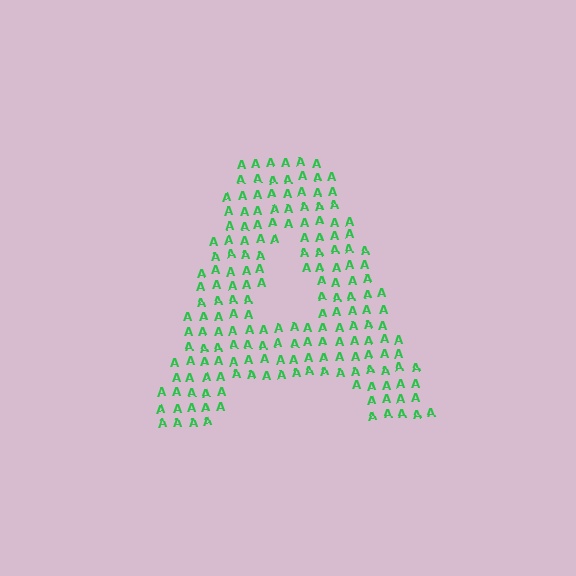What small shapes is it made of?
It is made of small letter A's.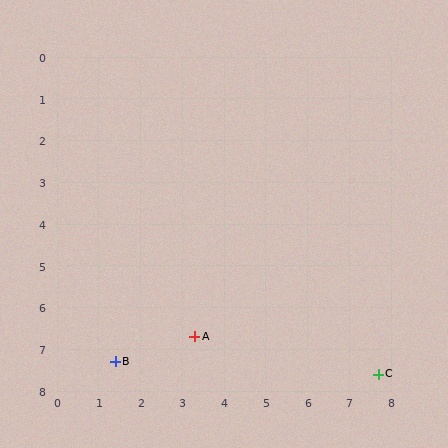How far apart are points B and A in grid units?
Points B and A are about 2.0 grid units apart.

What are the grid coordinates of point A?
Point A is at approximately (3.3, 6.7).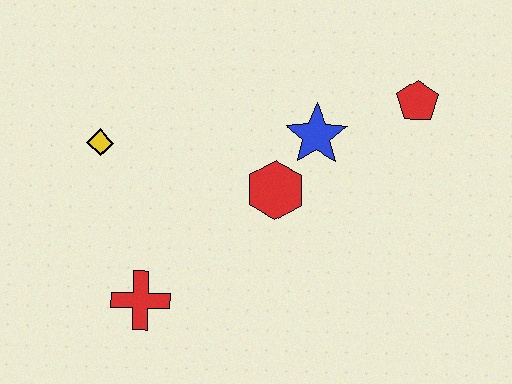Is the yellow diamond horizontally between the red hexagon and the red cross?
No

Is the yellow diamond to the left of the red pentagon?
Yes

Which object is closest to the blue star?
The red hexagon is closest to the blue star.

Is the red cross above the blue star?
No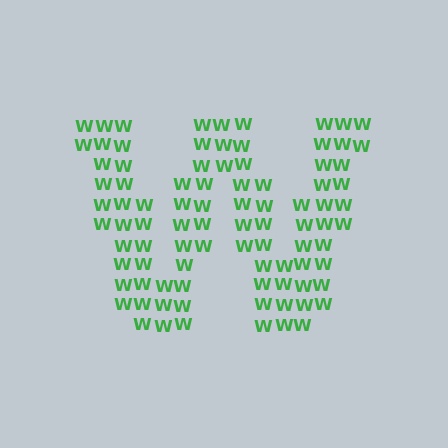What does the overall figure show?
The overall figure shows the letter W.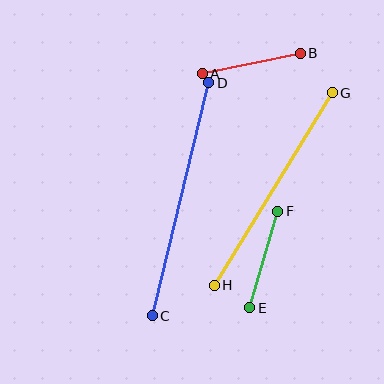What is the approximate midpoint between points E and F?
The midpoint is at approximately (264, 259) pixels.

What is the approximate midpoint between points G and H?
The midpoint is at approximately (273, 189) pixels.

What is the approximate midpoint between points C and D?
The midpoint is at approximately (180, 199) pixels.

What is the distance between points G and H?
The distance is approximately 226 pixels.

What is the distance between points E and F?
The distance is approximately 100 pixels.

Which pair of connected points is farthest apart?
Points C and D are farthest apart.